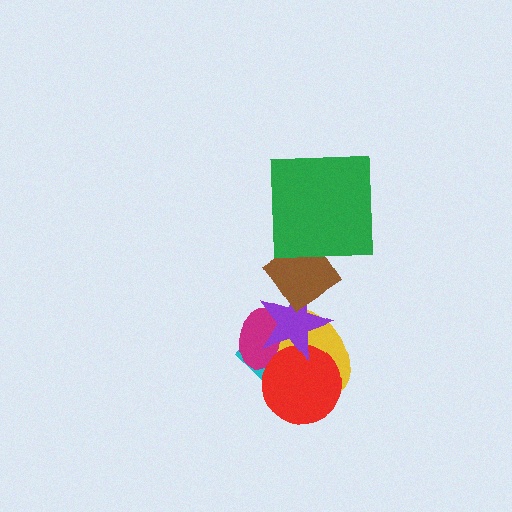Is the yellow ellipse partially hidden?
Yes, it is partially covered by another shape.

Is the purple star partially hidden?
Yes, it is partially covered by another shape.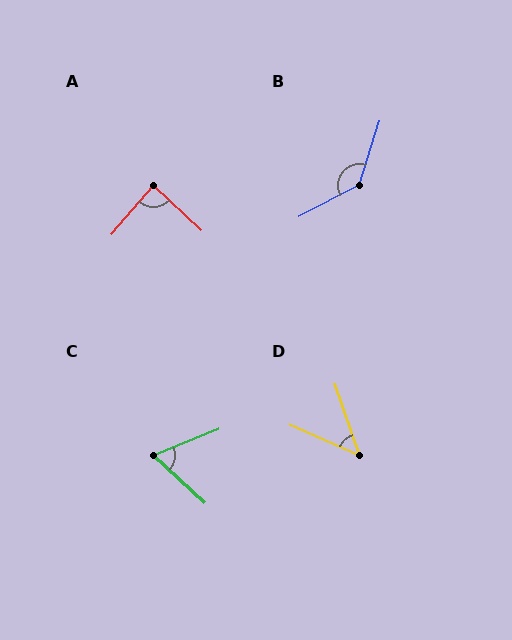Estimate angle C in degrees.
Approximately 64 degrees.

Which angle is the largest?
B, at approximately 136 degrees.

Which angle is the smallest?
D, at approximately 47 degrees.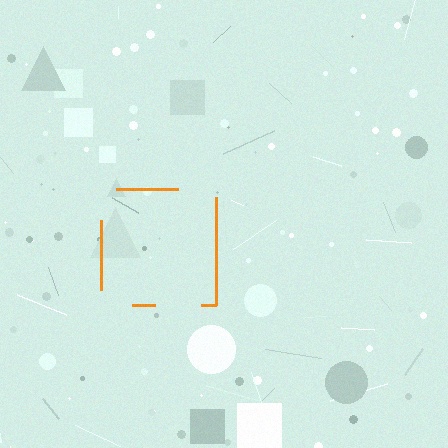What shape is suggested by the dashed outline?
The dashed outline suggests a square.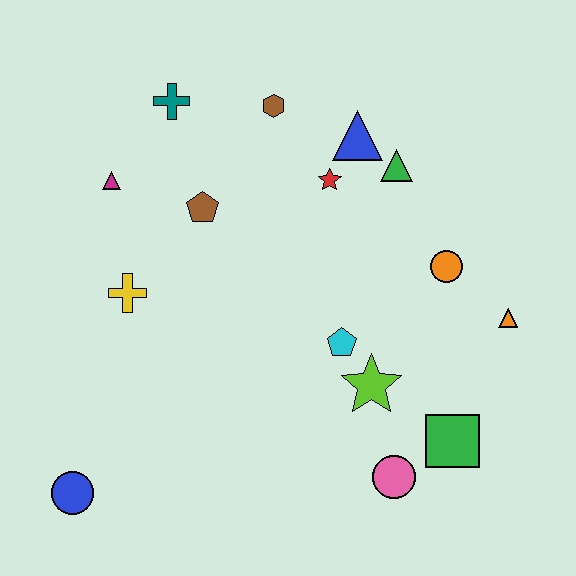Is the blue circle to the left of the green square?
Yes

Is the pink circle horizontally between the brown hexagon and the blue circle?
No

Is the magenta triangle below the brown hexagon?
Yes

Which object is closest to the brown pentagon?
The magenta triangle is closest to the brown pentagon.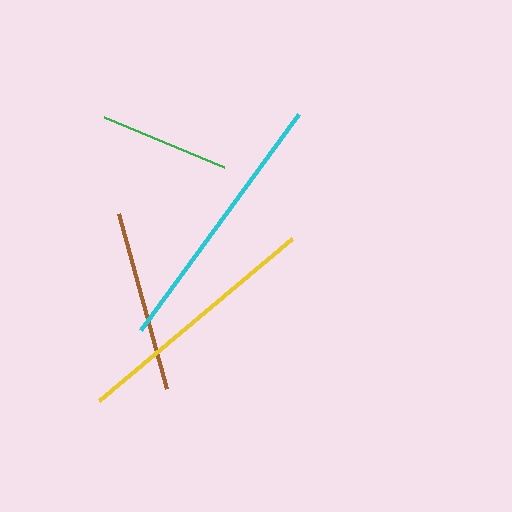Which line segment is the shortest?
The green line is the shortest at approximately 130 pixels.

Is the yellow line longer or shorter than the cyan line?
The cyan line is longer than the yellow line.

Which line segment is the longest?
The cyan line is the longest at approximately 267 pixels.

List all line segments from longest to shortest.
From longest to shortest: cyan, yellow, brown, green.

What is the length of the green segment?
The green segment is approximately 130 pixels long.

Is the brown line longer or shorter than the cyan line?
The cyan line is longer than the brown line.